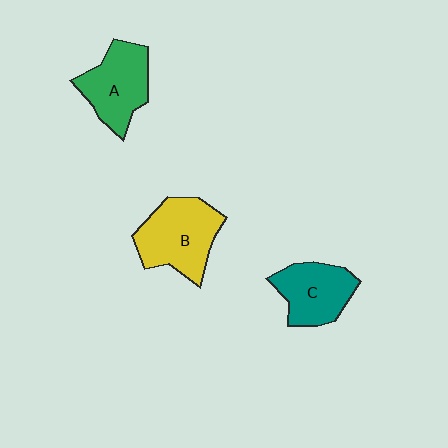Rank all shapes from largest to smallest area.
From largest to smallest: B (yellow), A (green), C (teal).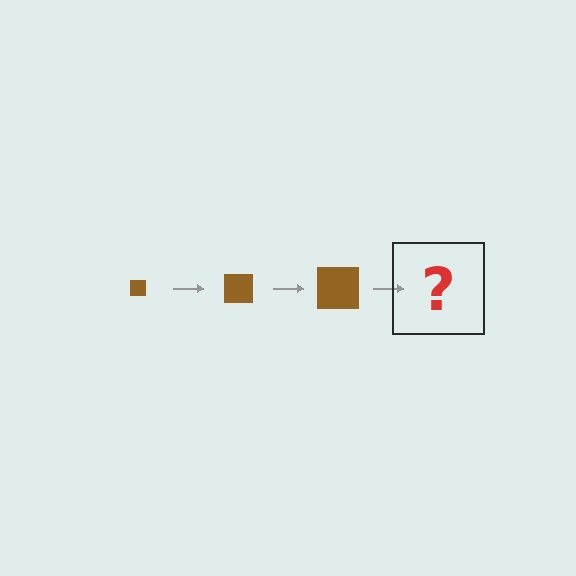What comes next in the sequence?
The next element should be a brown square, larger than the previous one.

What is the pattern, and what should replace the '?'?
The pattern is that the square gets progressively larger each step. The '?' should be a brown square, larger than the previous one.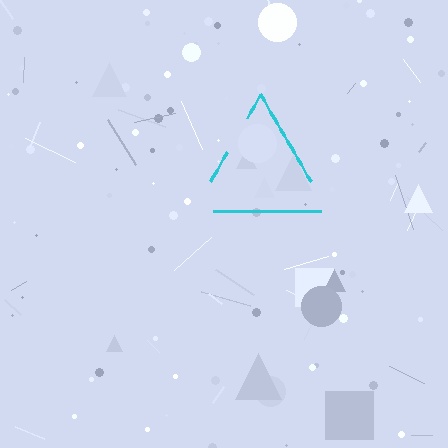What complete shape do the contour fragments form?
The contour fragments form a triangle.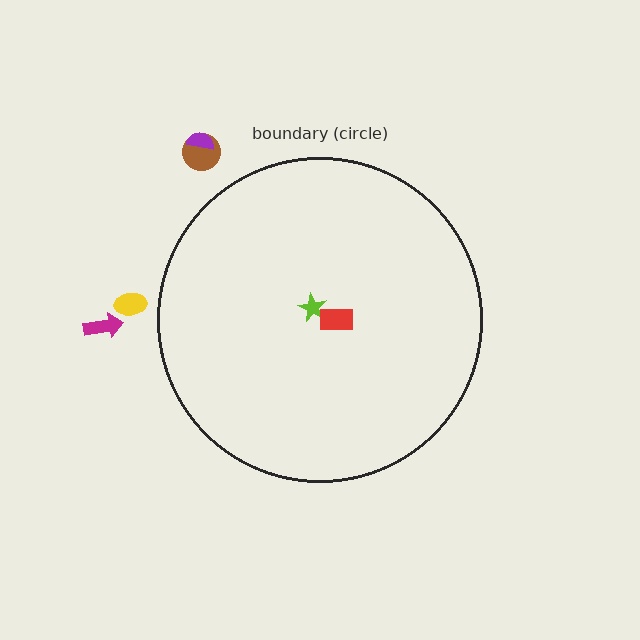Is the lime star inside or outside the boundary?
Inside.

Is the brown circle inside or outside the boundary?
Outside.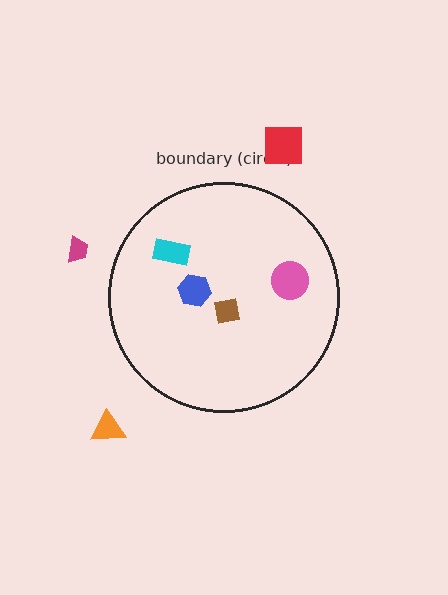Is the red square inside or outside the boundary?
Outside.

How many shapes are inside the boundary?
4 inside, 3 outside.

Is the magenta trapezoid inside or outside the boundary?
Outside.